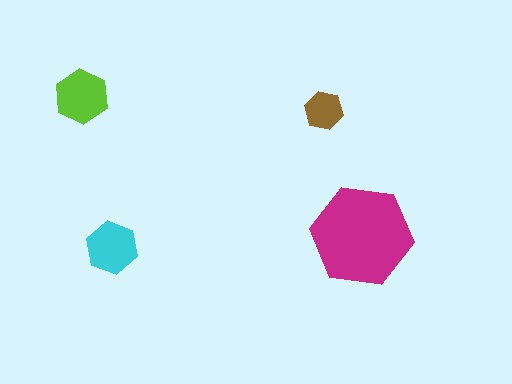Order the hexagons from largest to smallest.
the magenta one, the lime one, the cyan one, the brown one.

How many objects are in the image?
There are 4 objects in the image.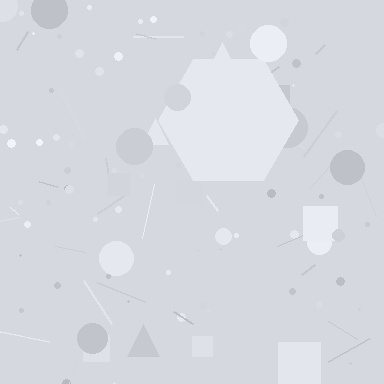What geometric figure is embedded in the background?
A hexagon is embedded in the background.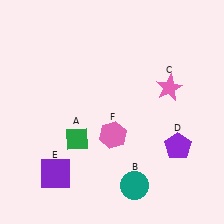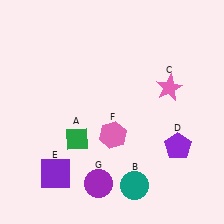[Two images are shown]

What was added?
A purple circle (G) was added in Image 2.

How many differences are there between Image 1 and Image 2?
There is 1 difference between the two images.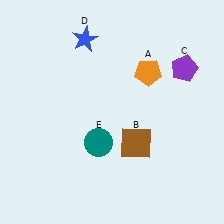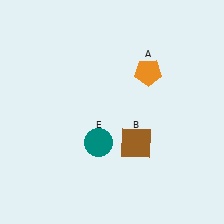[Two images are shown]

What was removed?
The purple pentagon (C), the blue star (D) were removed in Image 2.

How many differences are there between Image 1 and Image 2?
There are 2 differences between the two images.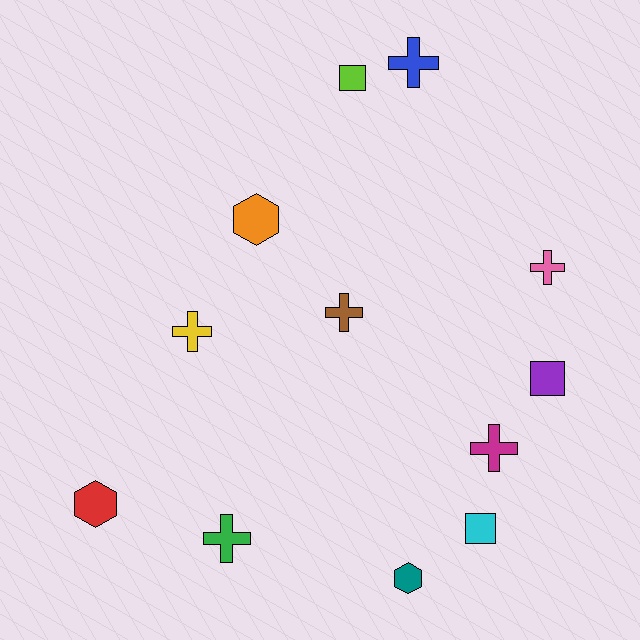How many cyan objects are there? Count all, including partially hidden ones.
There is 1 cyan object.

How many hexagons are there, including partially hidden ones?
There are 3 hexagons.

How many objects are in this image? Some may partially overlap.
There are 12 objects.